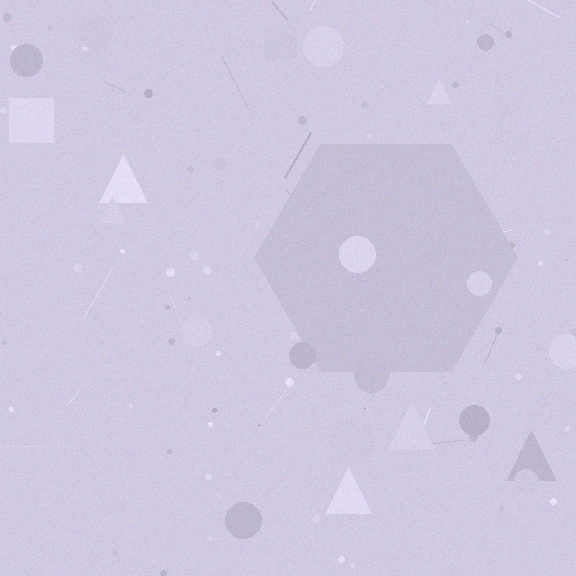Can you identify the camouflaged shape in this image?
The camouflaged shape is a hexagon.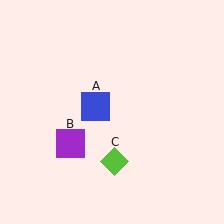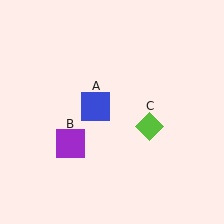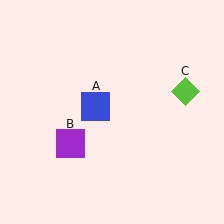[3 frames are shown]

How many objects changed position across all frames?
1 object changed position: lime diamond (object C).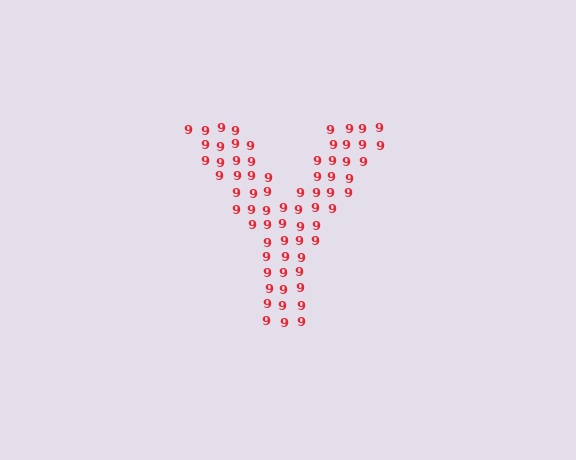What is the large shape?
The large shape is the letter Y.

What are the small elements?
The small elements are digit 9's.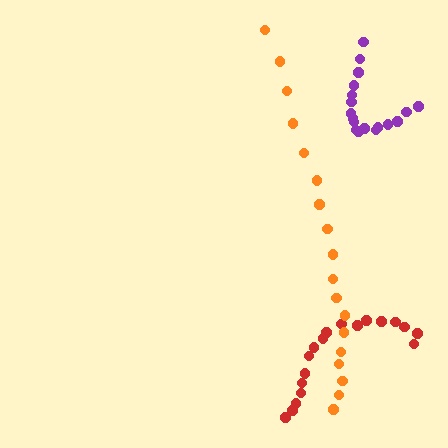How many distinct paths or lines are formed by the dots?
There are 3 distinct paths.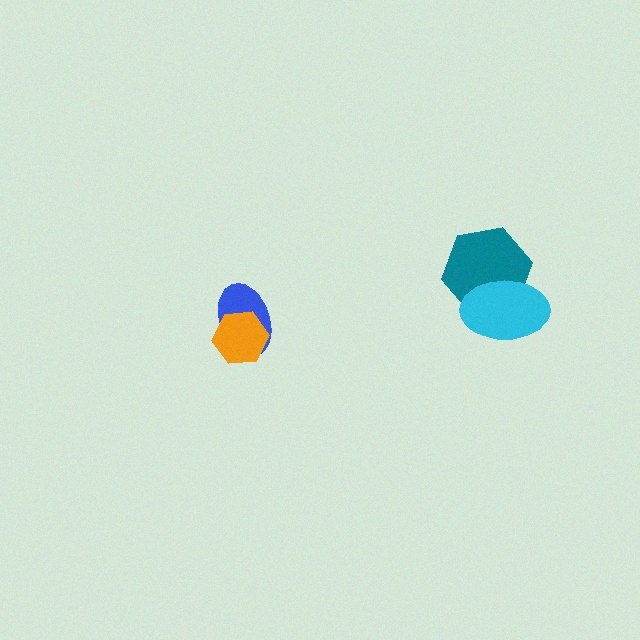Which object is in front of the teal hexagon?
The cyan ellipse is in front of the teal hexagon.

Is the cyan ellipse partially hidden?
No, no other shape covers it.